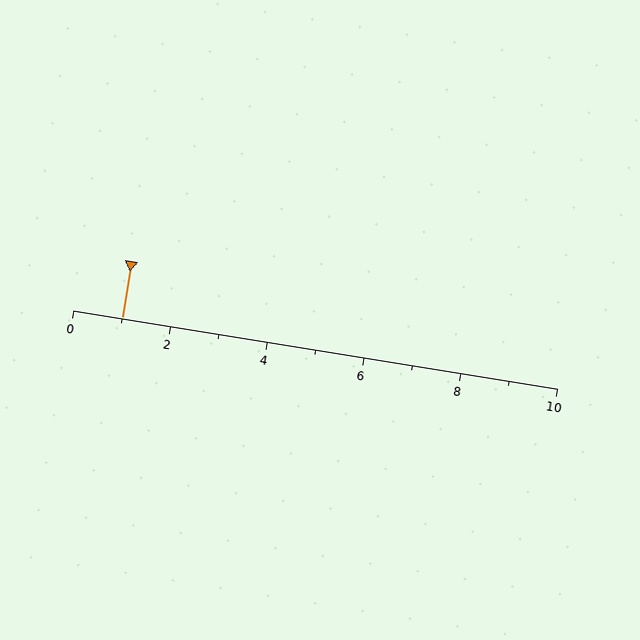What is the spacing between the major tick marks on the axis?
The major ticks are spaced 2 apart.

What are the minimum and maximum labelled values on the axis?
The axis runs from 0 to 10.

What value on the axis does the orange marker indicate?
The marker indicates approximately 1.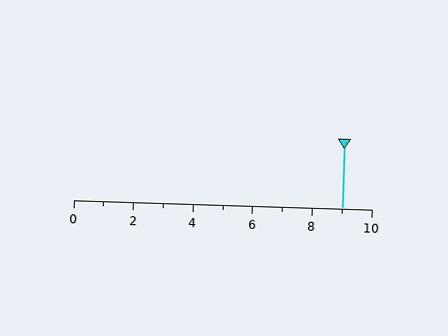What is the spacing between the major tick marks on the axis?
The major ticks are spaced 2 apart.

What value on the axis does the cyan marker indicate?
The marker indicates approximately 9.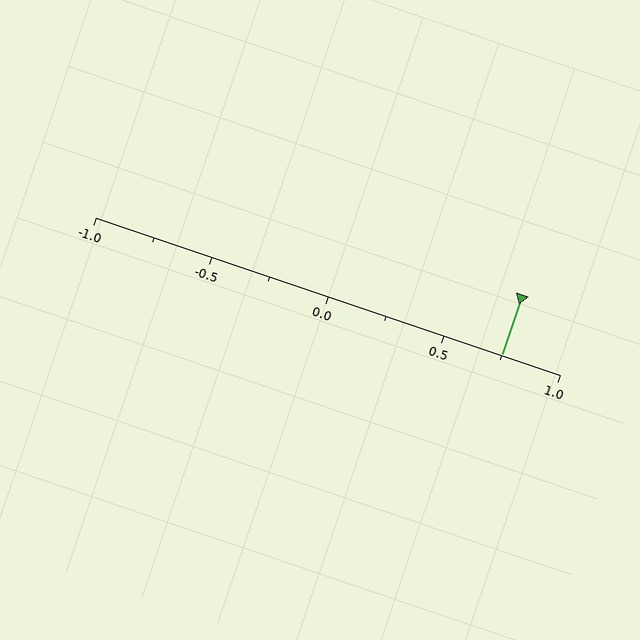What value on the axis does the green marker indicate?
The marker indicates approximately 0.75.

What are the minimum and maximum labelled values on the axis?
The axis runs from -1.0 to 1.0.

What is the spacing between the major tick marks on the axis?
The major ticks are spaced 0.5 apart.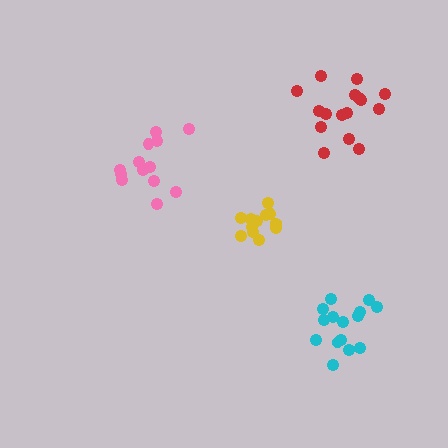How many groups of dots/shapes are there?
There are 4 groups.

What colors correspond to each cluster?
The clusters are colored: yellow, cyan, red, pink.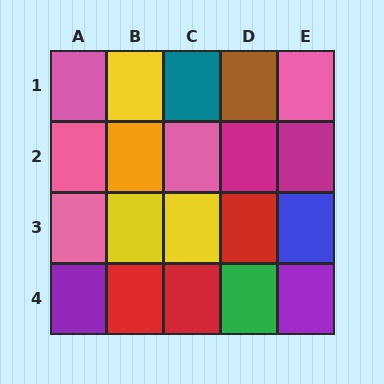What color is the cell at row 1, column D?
Brown.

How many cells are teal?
1 cell is teal.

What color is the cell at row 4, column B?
Red.